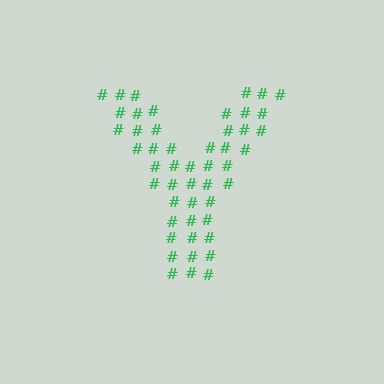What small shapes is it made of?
It is made of small hash symbols.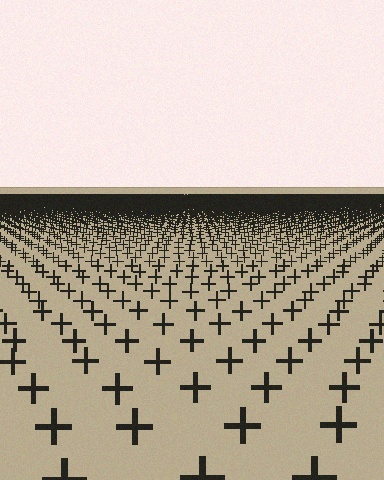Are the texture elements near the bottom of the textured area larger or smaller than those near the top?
Larger. Near the bottom, elements are closer to the viewer and appear at a bigger on-screen size.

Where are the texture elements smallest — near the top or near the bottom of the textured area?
Near the top.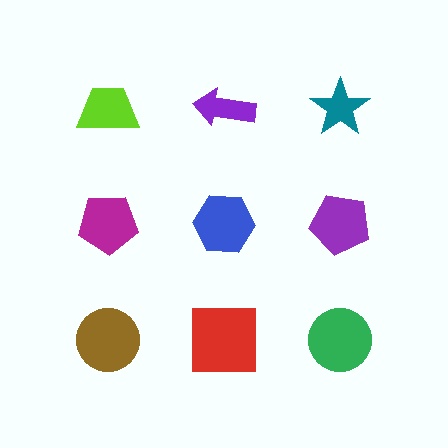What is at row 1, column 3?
A teal star.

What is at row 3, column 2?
A red square.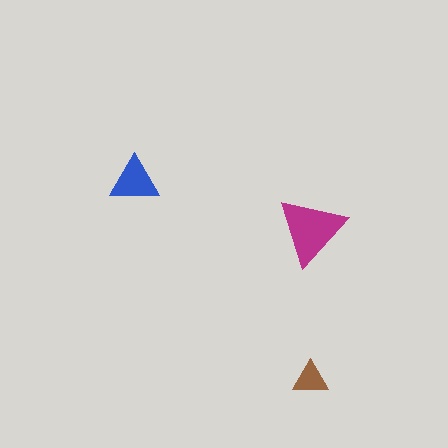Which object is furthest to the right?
The magenta triangle is rightmost.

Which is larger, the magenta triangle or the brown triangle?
The magenta one.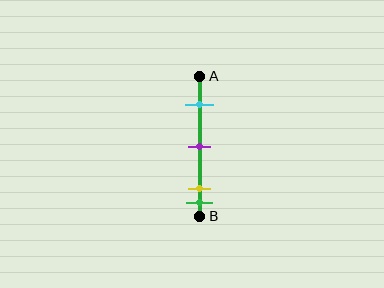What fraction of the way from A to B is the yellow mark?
The yellow mark is approximately 80% (0.8) of the way from A to B.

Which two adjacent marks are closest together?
The yellow and green marks are the closest adjacent pair.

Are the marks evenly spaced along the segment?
No, the marks are not evenly spaced.